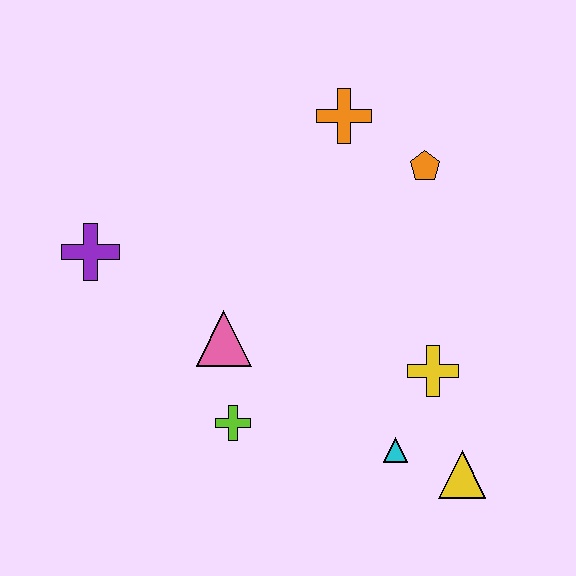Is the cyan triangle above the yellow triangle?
Yes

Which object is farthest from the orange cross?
The yellow triangle is farthest from the orange cross.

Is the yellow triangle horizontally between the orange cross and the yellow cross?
No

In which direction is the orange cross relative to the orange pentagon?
The orange cross is to the left of the orange pentagon.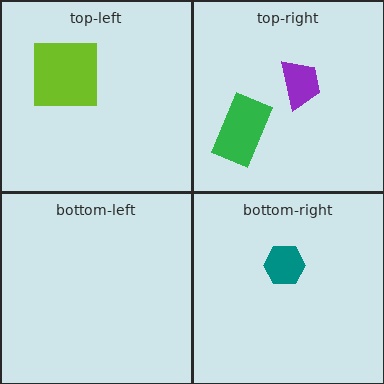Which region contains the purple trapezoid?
The top-right region.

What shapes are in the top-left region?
The lime square.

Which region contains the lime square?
The top-left region.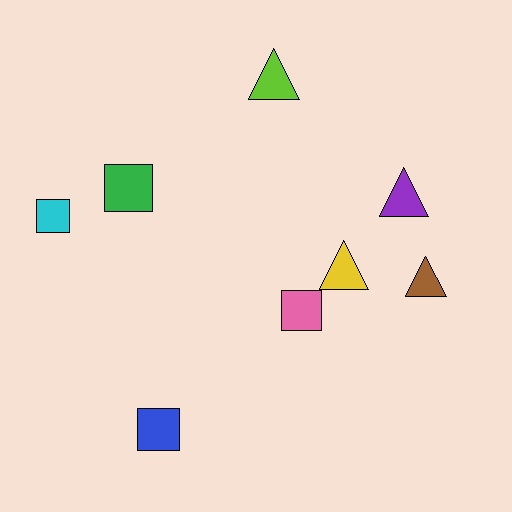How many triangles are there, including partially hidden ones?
There are 4 triangles.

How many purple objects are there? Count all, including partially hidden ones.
There is 1 purple object.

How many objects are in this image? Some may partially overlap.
There are 8 objects.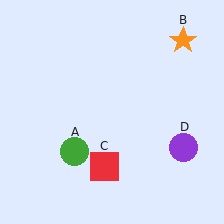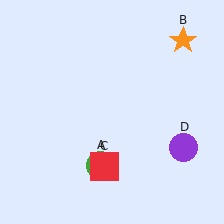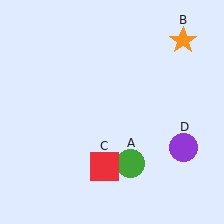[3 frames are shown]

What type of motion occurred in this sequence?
The green circle (object A) rotated counterclockwise around the center of the scene.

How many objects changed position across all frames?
1 object changed position: green circle (object A).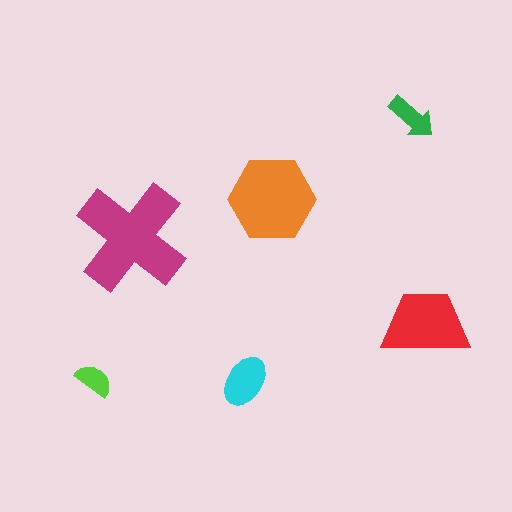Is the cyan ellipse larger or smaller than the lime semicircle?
Larger.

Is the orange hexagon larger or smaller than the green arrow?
Larger.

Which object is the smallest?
The lime semicircle.